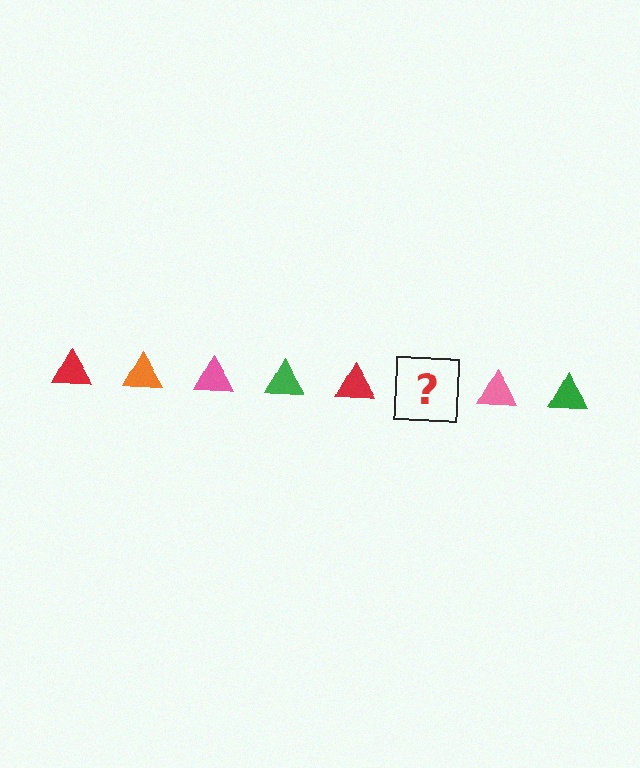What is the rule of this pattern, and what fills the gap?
The rule is that the pattern cycles through red, orange, pink, green triangles. The gap should be filled with an orange triangle.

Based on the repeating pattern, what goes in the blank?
The blank should be an orange triangle.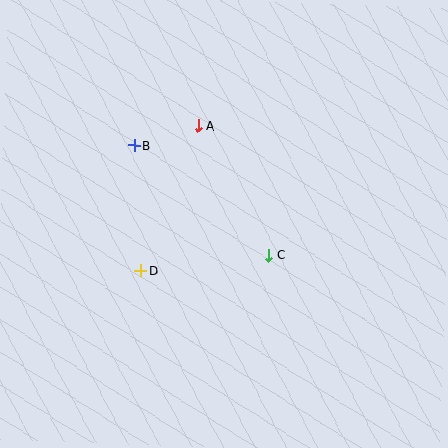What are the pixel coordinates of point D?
Point D is at (141, 270).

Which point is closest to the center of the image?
Point C at (269, 255) is closest to the center.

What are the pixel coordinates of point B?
Point B is at (134, 145).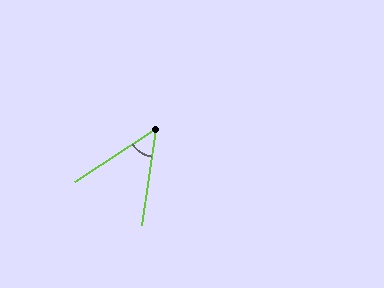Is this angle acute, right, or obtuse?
It is acute.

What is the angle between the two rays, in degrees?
Approximately 48 degrees.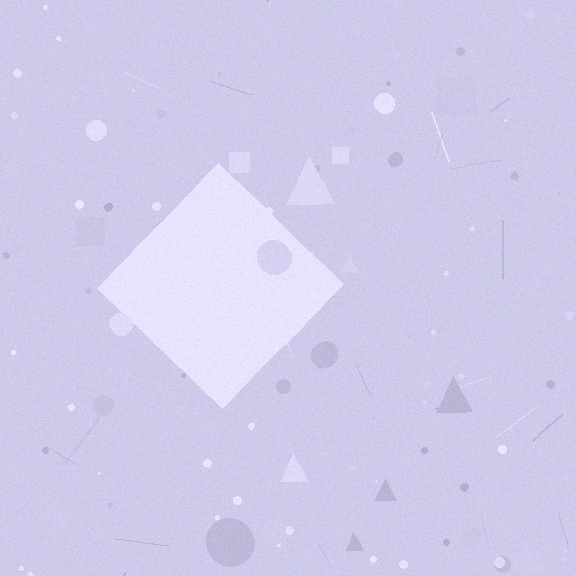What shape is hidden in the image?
A diamond is hidden in the image.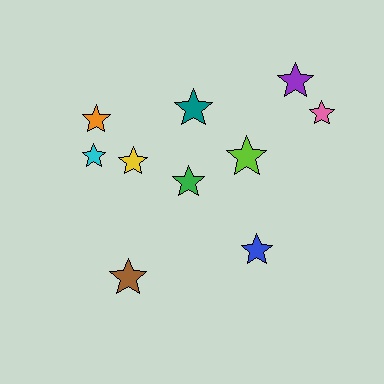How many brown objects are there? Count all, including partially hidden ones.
There is 1 brown object.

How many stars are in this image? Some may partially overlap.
There are 10 stars.